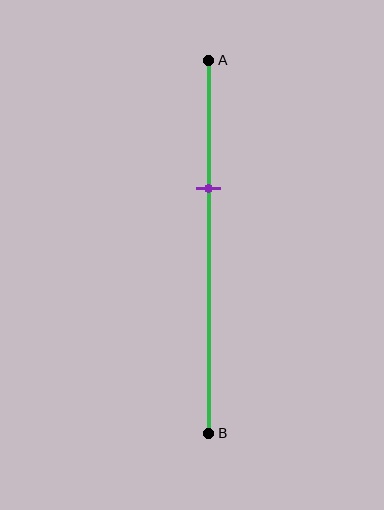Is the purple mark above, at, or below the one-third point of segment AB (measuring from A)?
The purple mark is approximately at the one-third point of segment AB.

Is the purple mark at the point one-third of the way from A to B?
Yes, the mark is approximately at the one-third point.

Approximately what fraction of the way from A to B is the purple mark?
The purple mark is approximately 35% of the way from A to B.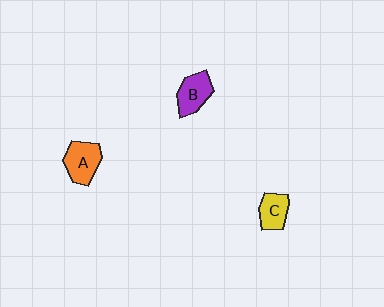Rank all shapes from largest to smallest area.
From largest to smallest: A (orange), B (purple), C (yellow).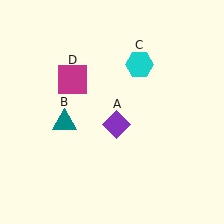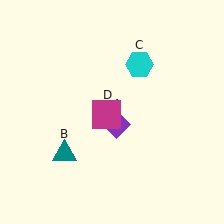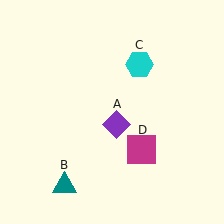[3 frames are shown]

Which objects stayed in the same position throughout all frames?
Purple diamond (object A) and cyan hexagon (object C) remained stationary.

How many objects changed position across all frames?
2 objects changed position: teal triangle (object B), magenta square (object D).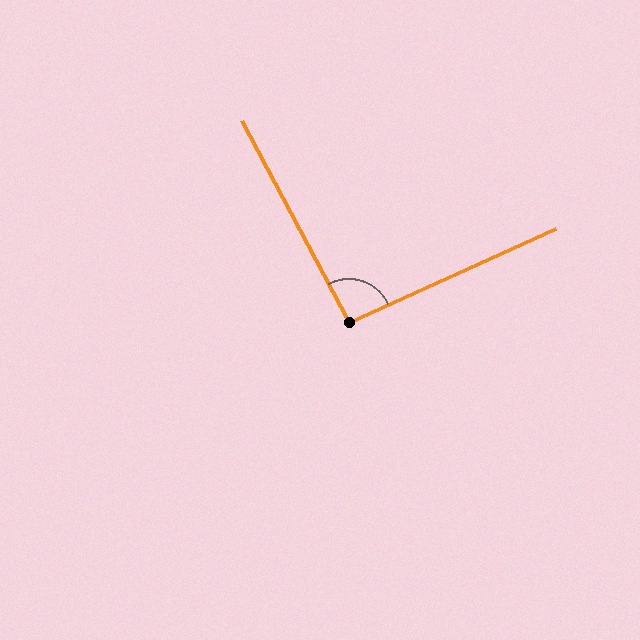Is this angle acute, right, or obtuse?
It is approximately a right angle.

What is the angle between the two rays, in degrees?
Approximately 94 degrees.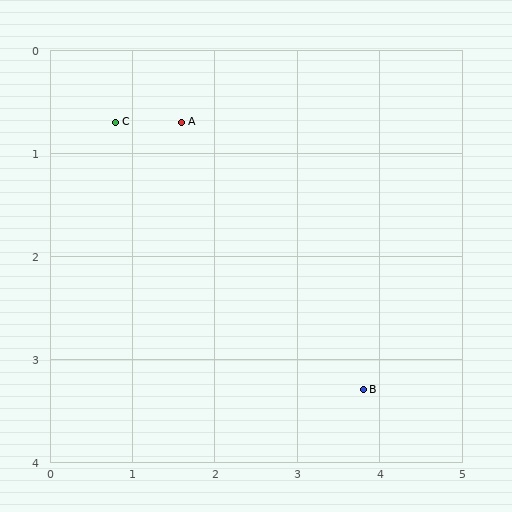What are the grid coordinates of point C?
Point C is at approximately (0.8, 0.7).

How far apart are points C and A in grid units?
Points C and A are about 0.8 grid units apart.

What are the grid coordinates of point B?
Point B is at approximately (3.8, 3.3).